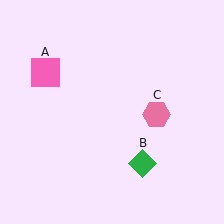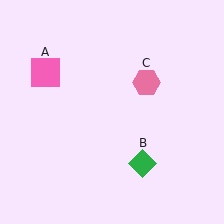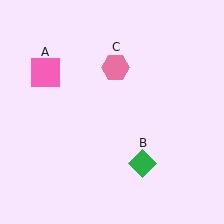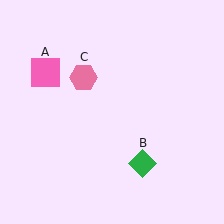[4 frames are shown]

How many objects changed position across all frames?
1 object changed position: pink hexagon (object C).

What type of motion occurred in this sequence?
The pink hexagon (object C) rotated counterclockwise around the center of the scene.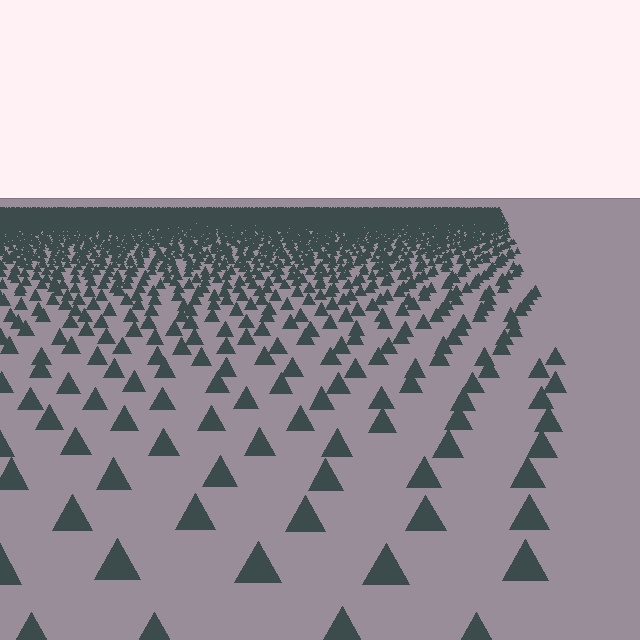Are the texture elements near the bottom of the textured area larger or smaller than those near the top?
Larger. Near the bottom, elements are closer to the viewer and appear at a bigger on-screen size.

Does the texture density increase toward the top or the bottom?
Density increases toward the top.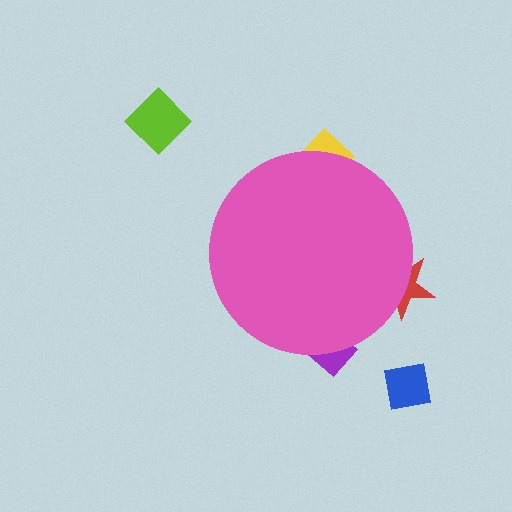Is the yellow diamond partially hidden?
Yes, the yellow diamond is partially hidden behind the pink circle.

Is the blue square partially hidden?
No, the blue square is fully visible.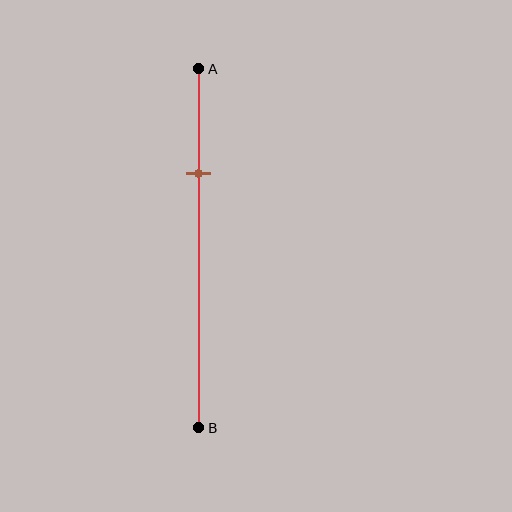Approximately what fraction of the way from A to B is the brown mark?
The brown mark is approximately 30% of the way from A to B.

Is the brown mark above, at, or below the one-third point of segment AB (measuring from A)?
The brown mark is above the one-third point of segment AB.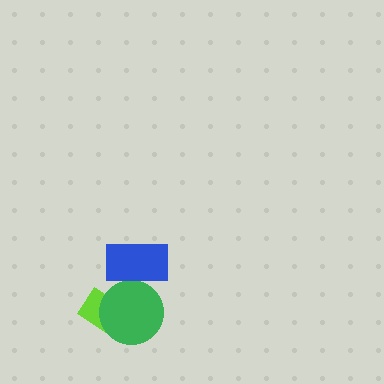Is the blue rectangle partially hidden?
No, no other shape covers it.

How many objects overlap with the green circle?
2 objects overlap with the green circle.